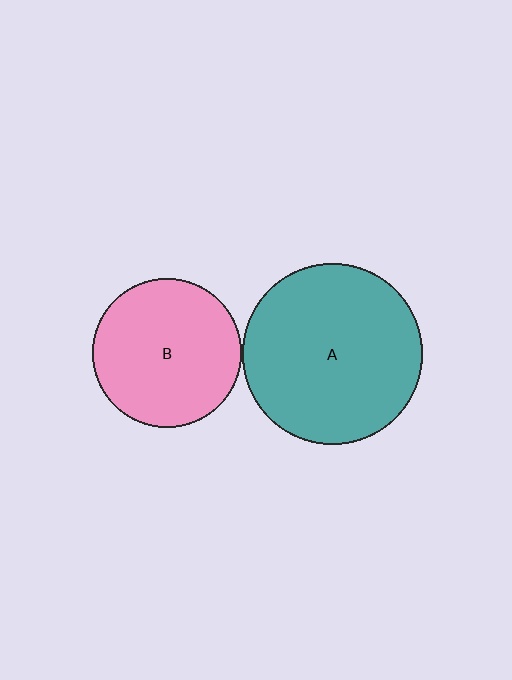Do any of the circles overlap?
No, none of the circles overlap.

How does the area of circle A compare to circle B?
Approximately 1.5 times.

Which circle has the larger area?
Circle A (teal).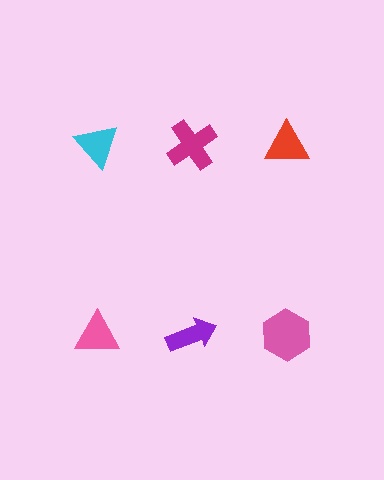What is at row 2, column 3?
A pink hexagon.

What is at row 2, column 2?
A purple arrow.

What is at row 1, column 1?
A cyan triangle.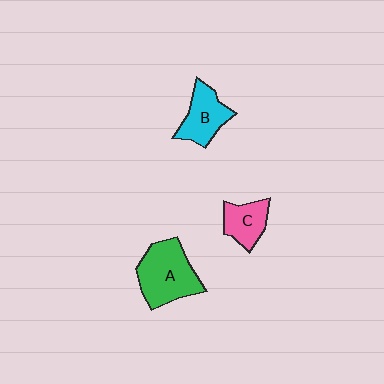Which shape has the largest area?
Shape A (green).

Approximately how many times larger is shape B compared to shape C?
Approximately 1.2 times.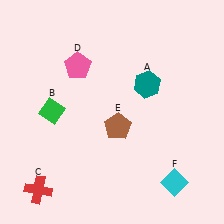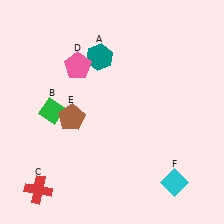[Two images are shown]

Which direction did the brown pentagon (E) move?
The brown pentagon (E) moved left.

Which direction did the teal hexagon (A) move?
The teal hexagon (A) moved left.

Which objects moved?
The objects that moved are: the teal hexagon (A), the brown pentagon (E).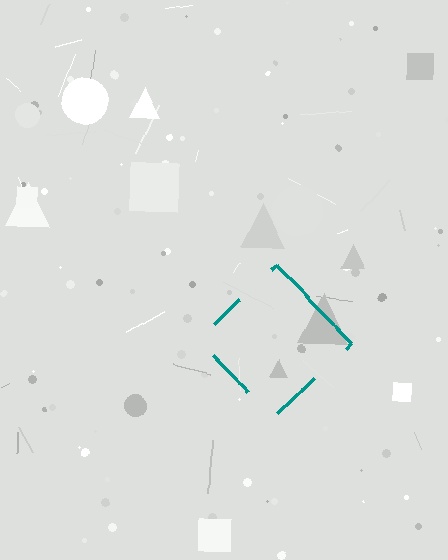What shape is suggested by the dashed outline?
The dashed outline suggests a diamond.